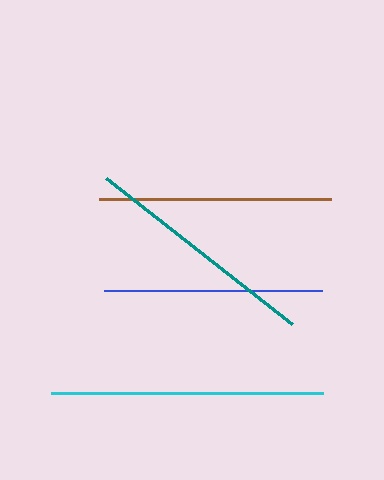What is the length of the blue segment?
The blue segment is approximately 219 pixels long.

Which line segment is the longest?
The cyan line is the longest at approximately 272 pixels.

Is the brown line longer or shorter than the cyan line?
The cyan line is longer than the brown line.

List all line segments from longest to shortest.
From longest to shortest: cyan, teal, brown, blue.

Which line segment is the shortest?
The blue line is the shortest at approximately 219 pixels.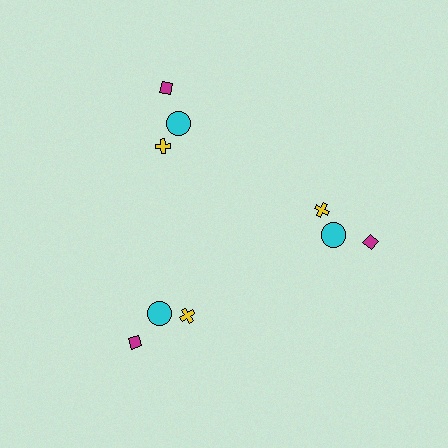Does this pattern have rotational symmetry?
Yes, this pattern has 3-fold rotational symmetry. It looks the same after rotating 120 degrees around the center.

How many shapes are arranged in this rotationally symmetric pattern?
There are 9 shapes, arranged in 3 groups of 3.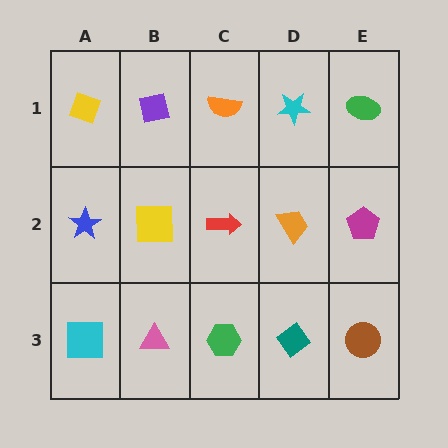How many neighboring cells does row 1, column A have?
2.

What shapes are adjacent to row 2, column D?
A cyan star (row 1, column D), a teal diamond (row 3, column D), a red arrow (row 2, column C), a magenta pentagon (row 2, column E).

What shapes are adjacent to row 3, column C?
A red arrow (row 2, column C), a pink triangle (row 3, column B), a teal diamond (row 3, column D).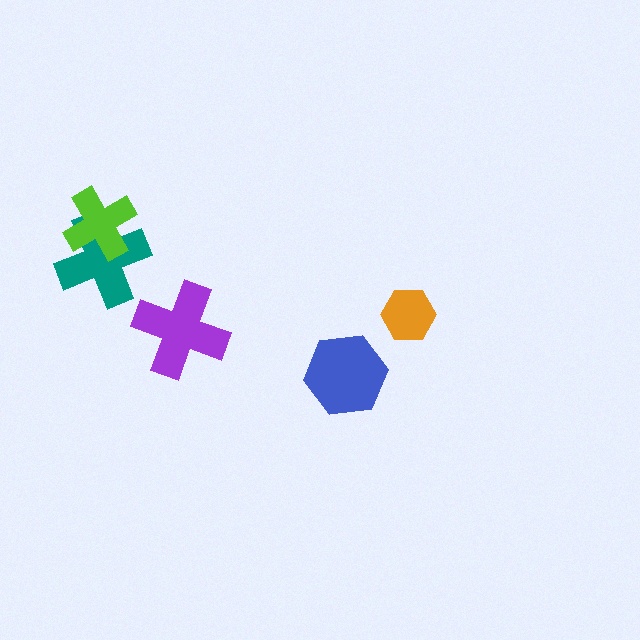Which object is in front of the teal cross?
The lime cross is in front of the teal cross.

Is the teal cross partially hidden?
Yes, it is partially covered by another shape.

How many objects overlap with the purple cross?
0 objects overlap with the purple cross.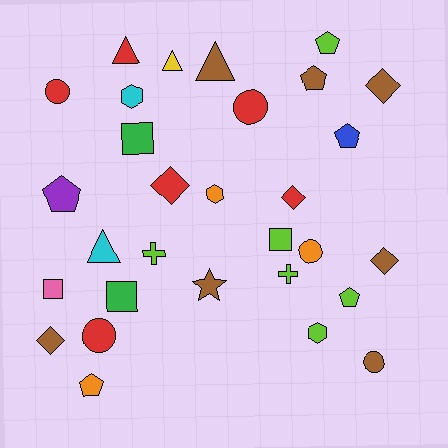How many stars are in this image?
There is 1 star.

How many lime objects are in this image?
There are 6 lime objects.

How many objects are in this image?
There are 30 objects.